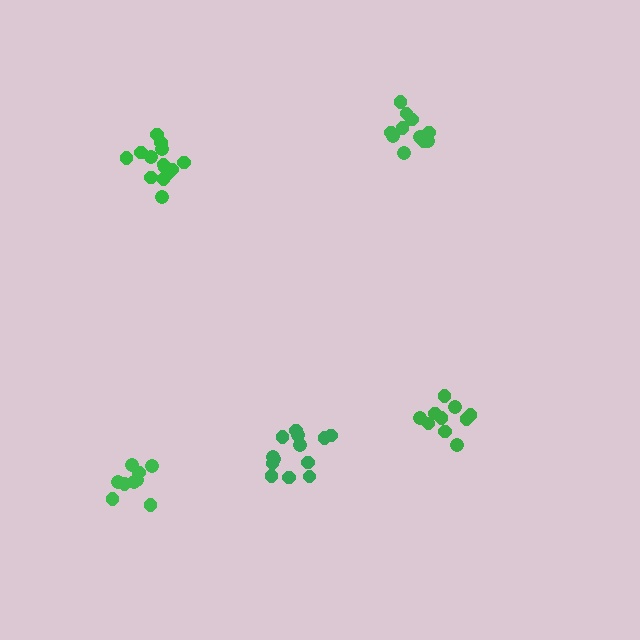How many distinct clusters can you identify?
There are 5 distinct clusters.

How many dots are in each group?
Group 1: 13 dots, Group 2: 15 dots, Group 3: 11 dots, Group 4: 9 dots, Group 5: 10 dots (58 total).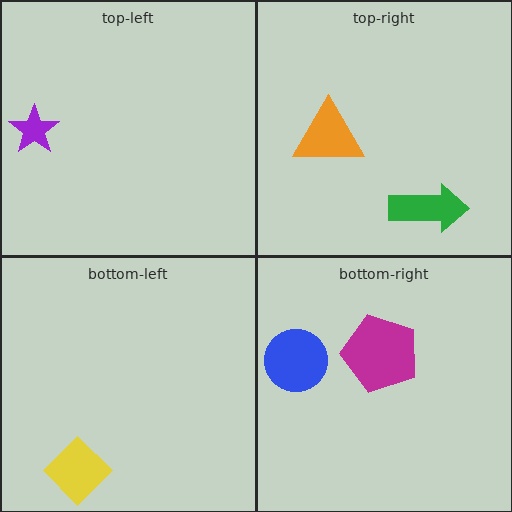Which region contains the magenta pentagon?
The bottom-right region.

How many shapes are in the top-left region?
1.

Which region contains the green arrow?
The top-right region.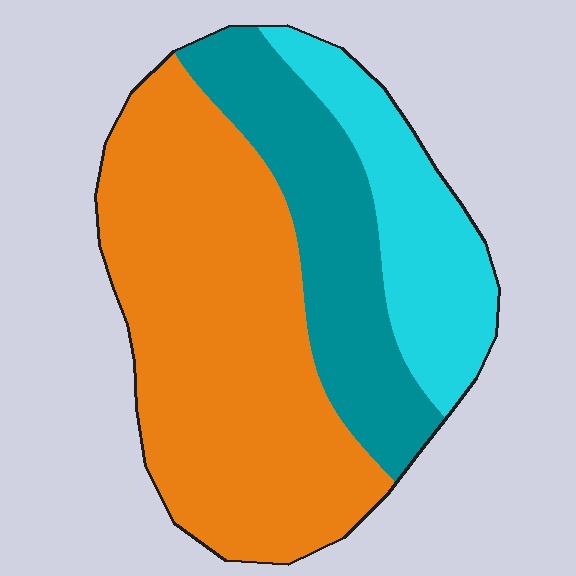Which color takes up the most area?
Orange, at roughly 55%.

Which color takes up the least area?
Cyan, at roughly 20%.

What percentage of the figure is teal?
Teal covers roughly 25% of the figure.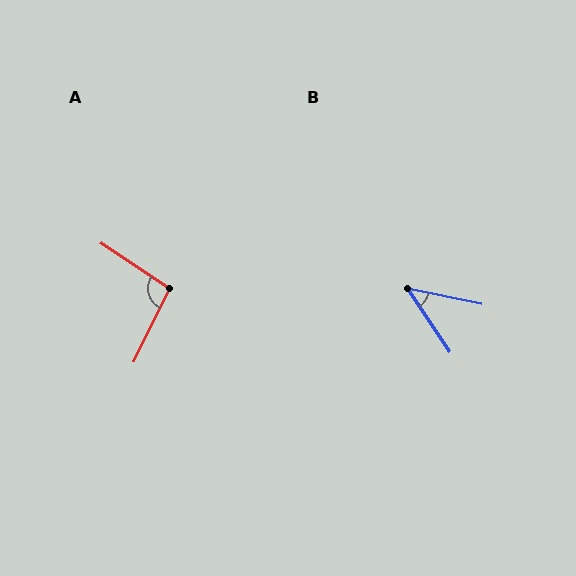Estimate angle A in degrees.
Approximately 97 degrees.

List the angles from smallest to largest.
B (45°), A (97°).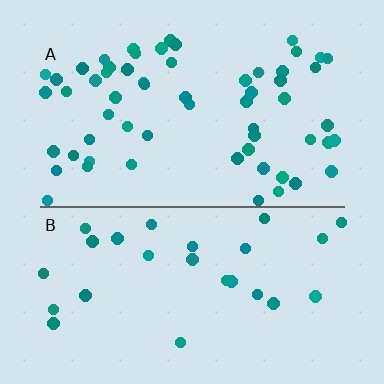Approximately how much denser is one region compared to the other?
Approximately 2.3× — region A over region B.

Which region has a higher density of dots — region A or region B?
A (the top).